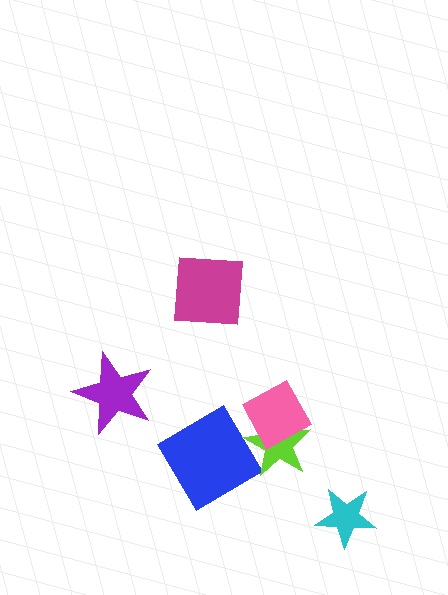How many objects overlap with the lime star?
1 object overlaps with the lime star.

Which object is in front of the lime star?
The pink diamond is in front of the lime star.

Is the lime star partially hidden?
Yes, it is partially covered by another shape.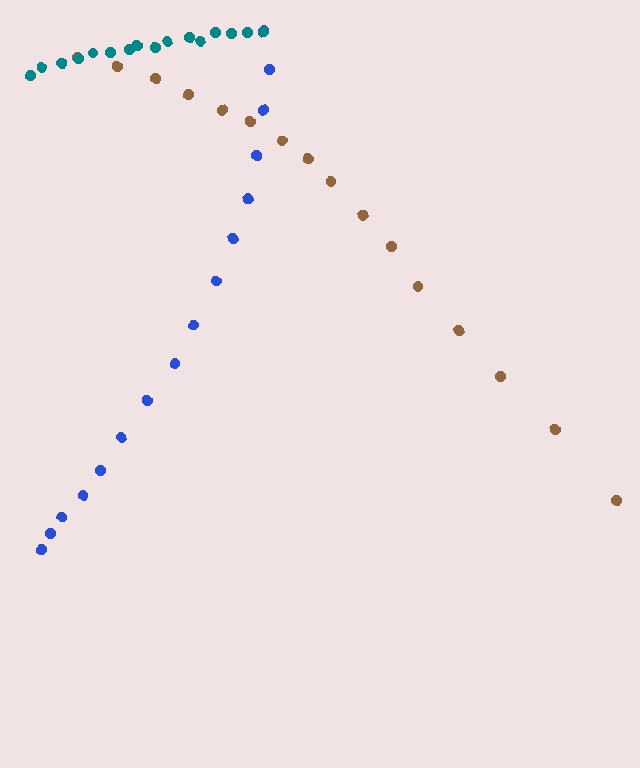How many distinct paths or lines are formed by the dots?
There are 3 distinct paths.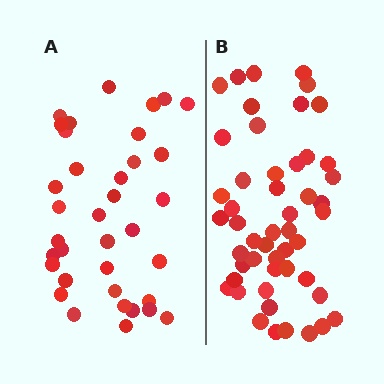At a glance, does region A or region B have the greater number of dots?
Region B (the right region) has more dots.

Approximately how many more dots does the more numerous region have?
Region B has approximately 15 more dots than region A.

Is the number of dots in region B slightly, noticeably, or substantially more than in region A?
Region B has noticeably more, but not dramatically so. The ratio is roughly 1.4 to 1.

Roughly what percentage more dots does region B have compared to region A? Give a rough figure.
About 40% more.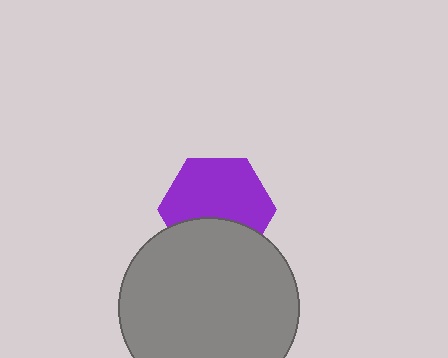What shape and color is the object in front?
The object in front is a gray circle.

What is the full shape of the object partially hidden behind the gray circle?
The partially hidden object is a purple hexagon.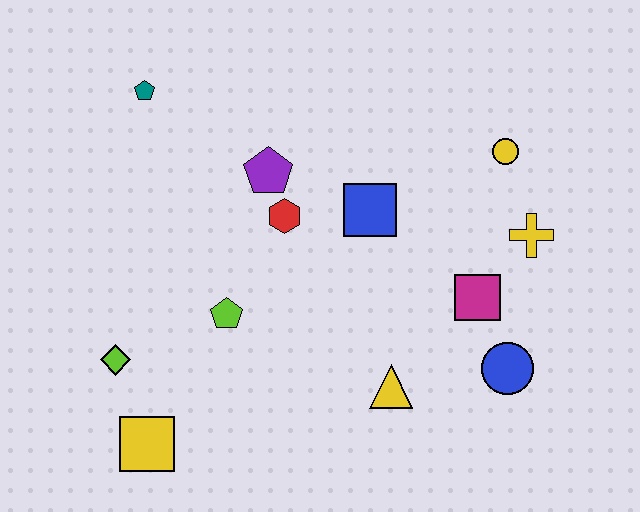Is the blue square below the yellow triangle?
No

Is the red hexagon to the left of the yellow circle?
Yes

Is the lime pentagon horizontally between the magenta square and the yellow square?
Yes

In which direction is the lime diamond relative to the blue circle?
The lime diamond is to the left of the blue circle.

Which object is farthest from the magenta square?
The teal pentagon is farthest from the magenta square.